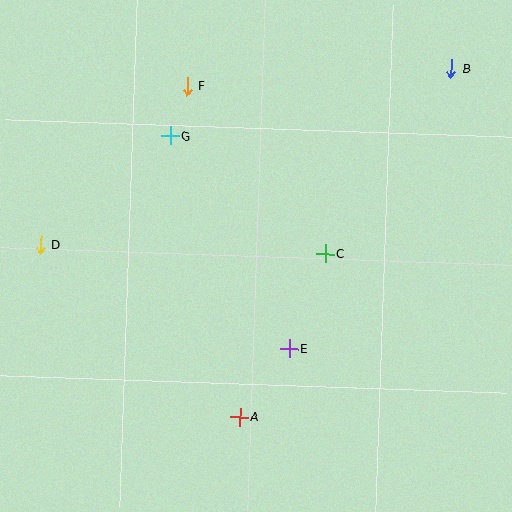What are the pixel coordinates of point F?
Point F is at (187, 86).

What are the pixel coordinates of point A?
Point A is at (240, 417).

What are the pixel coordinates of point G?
Point G is at (170, 136).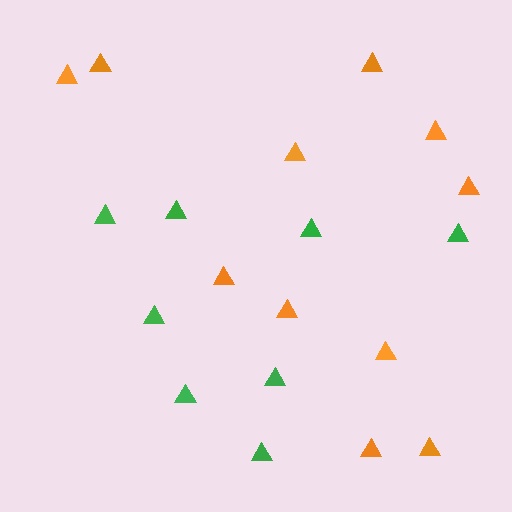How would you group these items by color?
There are 2 groups: one group of green triangles (8) and one group of orange triangles (11).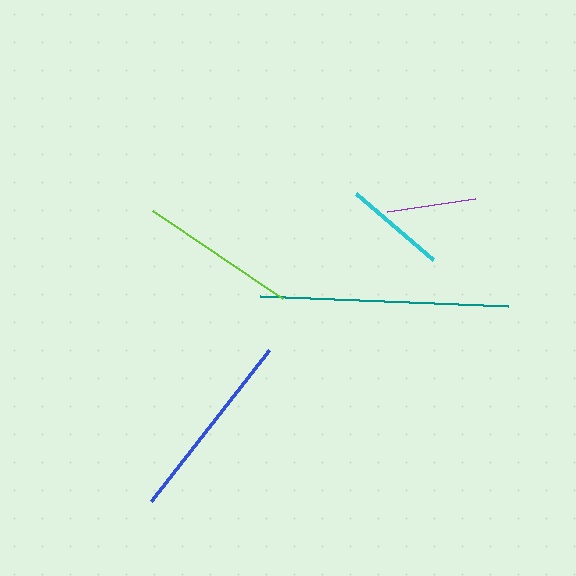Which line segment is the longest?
The teal line is the longest at approximately 248 pixels.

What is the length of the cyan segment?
The cyan segment is approximately 101 pixels long.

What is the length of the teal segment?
The teal segment is approximately 248 pixels long.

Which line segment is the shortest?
The purple line is the shortest at approximately 89 pixels.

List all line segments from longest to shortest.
From longest to shortest: teal, blue, lime, cyan, purple.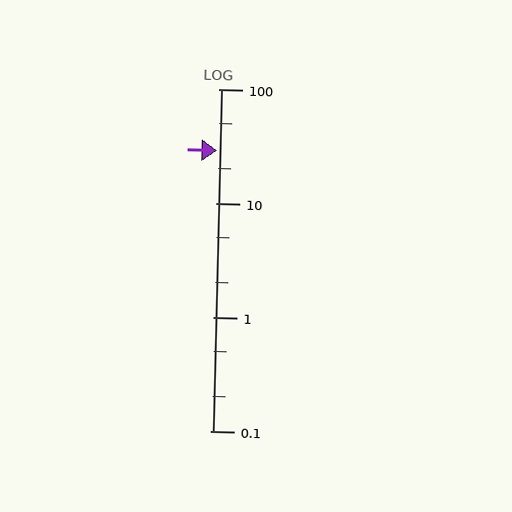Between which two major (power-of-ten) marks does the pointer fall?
The pointer is between 10 and 100.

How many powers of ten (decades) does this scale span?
The scale spans 3 decades, from 0.1 to 100.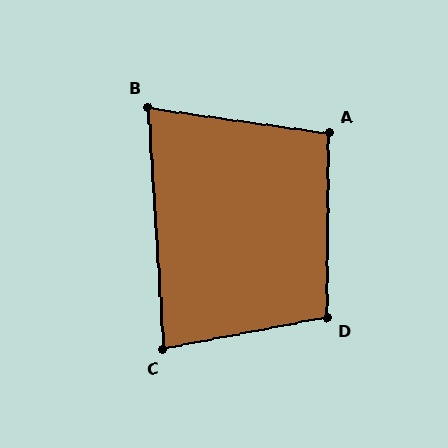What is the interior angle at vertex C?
Approximately 83 degrees (acute).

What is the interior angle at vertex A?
Approximately 97 degrees (obtuse).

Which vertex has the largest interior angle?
D, at approximately 102 degrees.